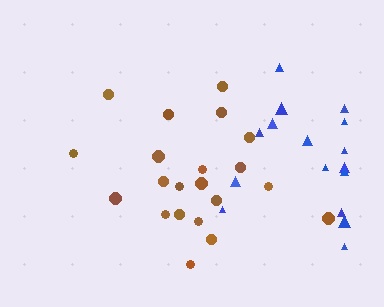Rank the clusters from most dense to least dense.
brown, blue.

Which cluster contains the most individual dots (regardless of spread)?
Brown (21).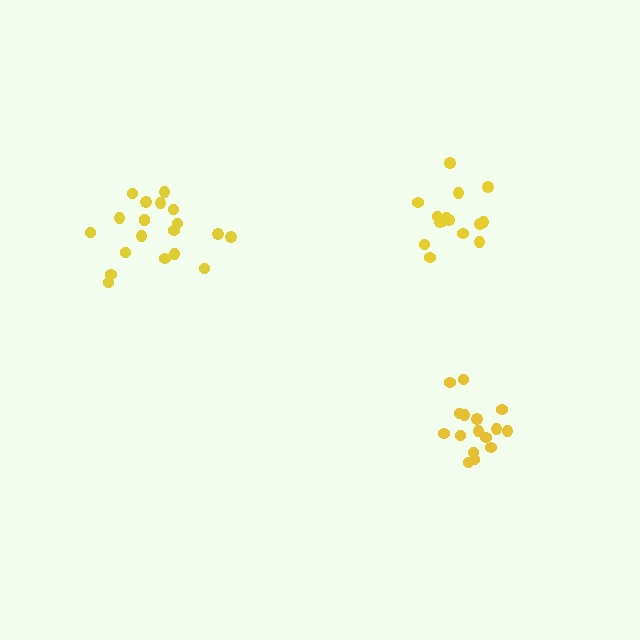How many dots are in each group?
Group 1: 15 dots, Group 2: 16 dots, Group 3: 20 dots (51 total).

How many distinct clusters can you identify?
There are 3 distinct clusters.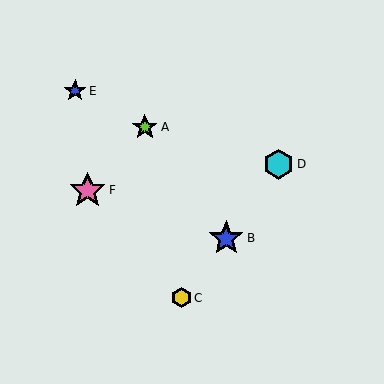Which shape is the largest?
The pink star (labeled F) is the largest.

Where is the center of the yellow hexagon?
The center of the yellow hexagon is at (181, 298).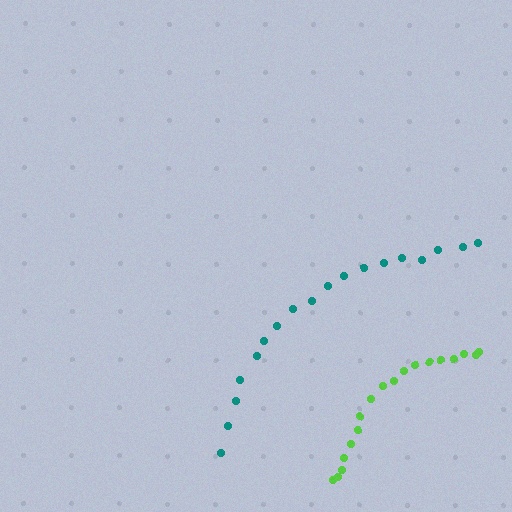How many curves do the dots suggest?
There are 2 distinct paths.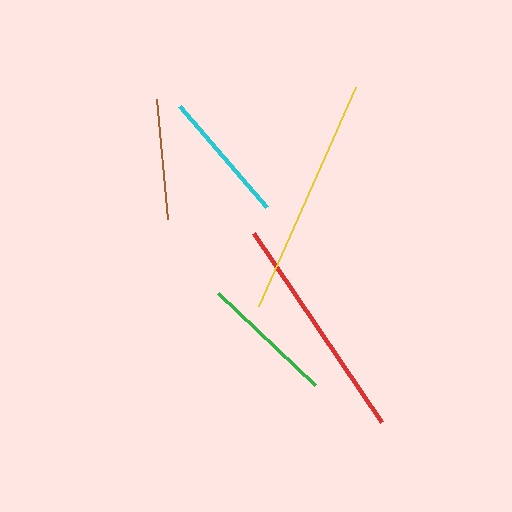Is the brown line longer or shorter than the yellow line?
The yellow line is longer than the brown line.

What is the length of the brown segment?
The brown segment is approximately 120 pixels long.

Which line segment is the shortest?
The brown line is the shortest at approximately 120 pixels.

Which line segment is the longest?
The yellow line is the longest at approximately 240 pixels.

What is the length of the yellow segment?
The yellow segment is approximately 240 pixels long.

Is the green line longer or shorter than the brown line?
The green line is longer than the brown line.